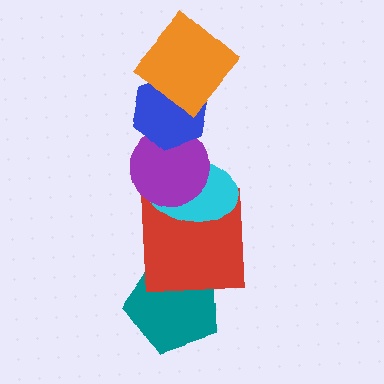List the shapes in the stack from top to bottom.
From top to bottom: the orange diamond, the blue hexagon, the purple circle, the cyan ellipse, the red square, the teal pentagon.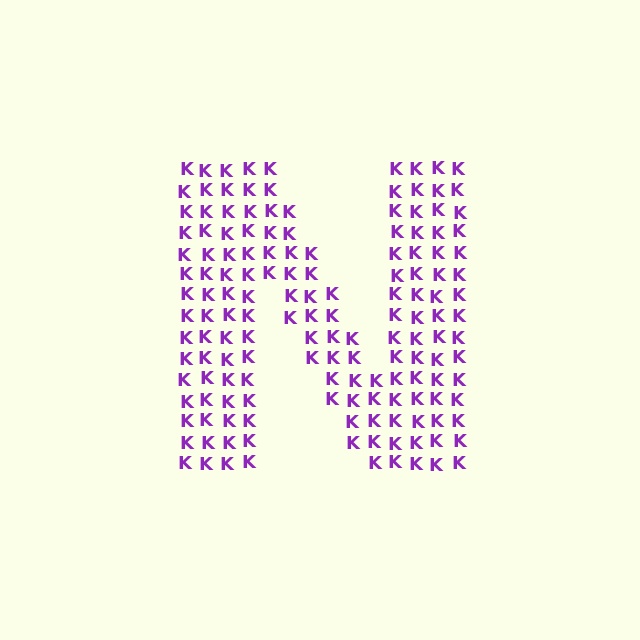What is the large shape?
The large shape is the letter N.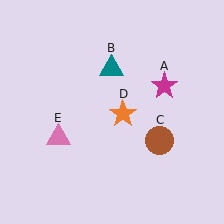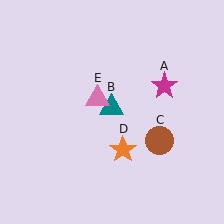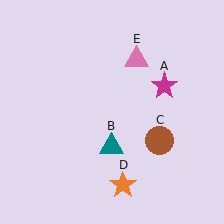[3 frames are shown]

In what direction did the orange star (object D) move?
The orange star (object D) moved down.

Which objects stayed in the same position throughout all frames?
Magenta star (object A) and brown circle (object C) remained stationary.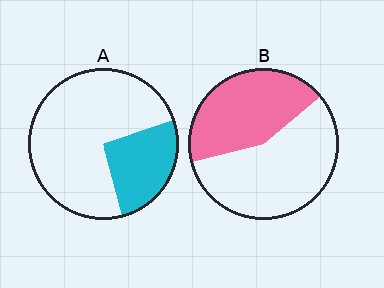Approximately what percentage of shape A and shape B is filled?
A is approximately 25% and B is approximately 45%.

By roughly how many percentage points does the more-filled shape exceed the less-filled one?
By roughly 15 percentage points (B over A).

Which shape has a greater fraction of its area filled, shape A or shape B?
Shape B.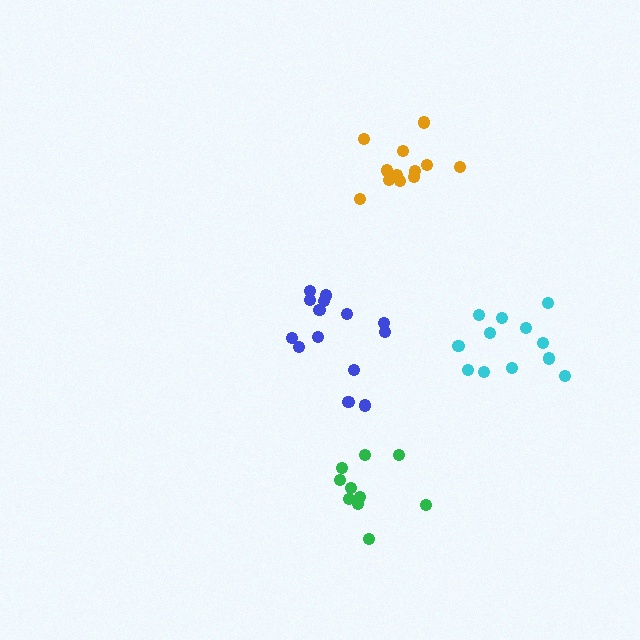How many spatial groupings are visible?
There are 4 spatial groupings.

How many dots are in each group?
Group 1: 14 dots, Group 2: 12 dots, Group 3: 12 dots, Group 4: 10 dots (48 total).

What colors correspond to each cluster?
The clusters are colored: blue, orange, cyan, green.